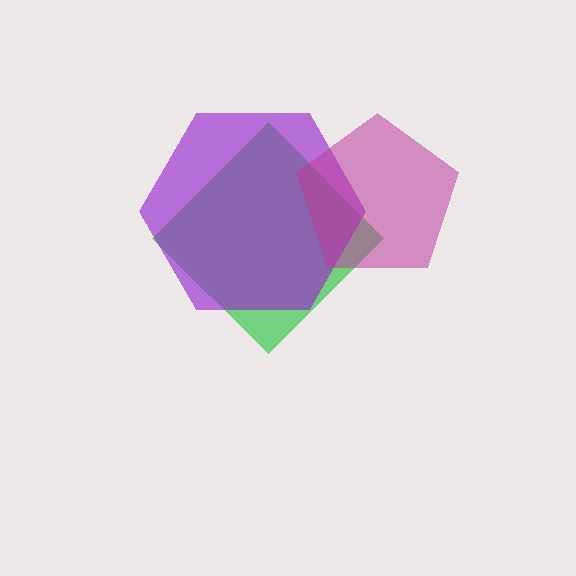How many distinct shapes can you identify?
There are 3 distinct shapes: a green diamond, a purple hexagon, a magenta pentagon.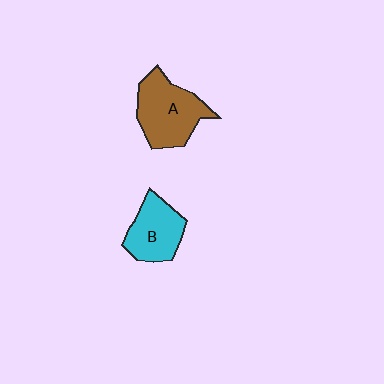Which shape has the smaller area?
Shape B (cyan).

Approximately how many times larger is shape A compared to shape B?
Approximately 1.3 times.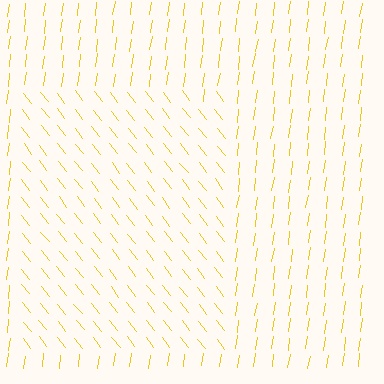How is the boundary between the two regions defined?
The boundary is defined purely by a change in line orientation (approximately 45 degrees difference). All lines are the same color and thickness.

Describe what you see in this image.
The image is filled with small yellow line segments. A rectangle region in the image has lines oriented differently from the surrounding lines, creating a visible texture boundary.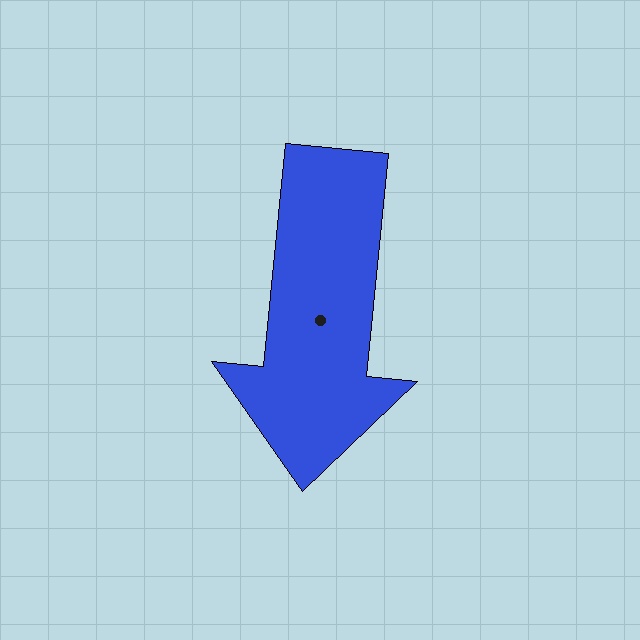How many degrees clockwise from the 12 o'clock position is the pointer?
Approximately 186 degrees.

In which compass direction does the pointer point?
South.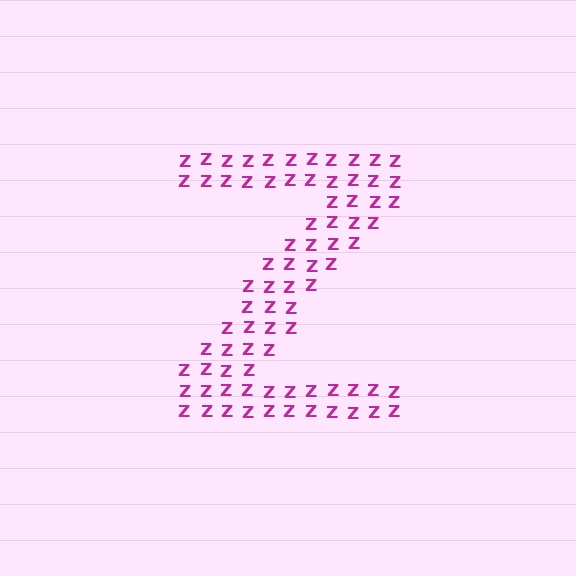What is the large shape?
The large shape is the letter Z.